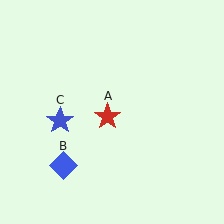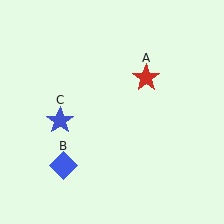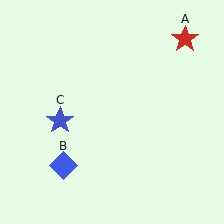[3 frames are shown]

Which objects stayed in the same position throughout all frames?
Blue diamond (object B) and blue star (object C) remained stationary.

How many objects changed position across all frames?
1 object changed position: red star (object A).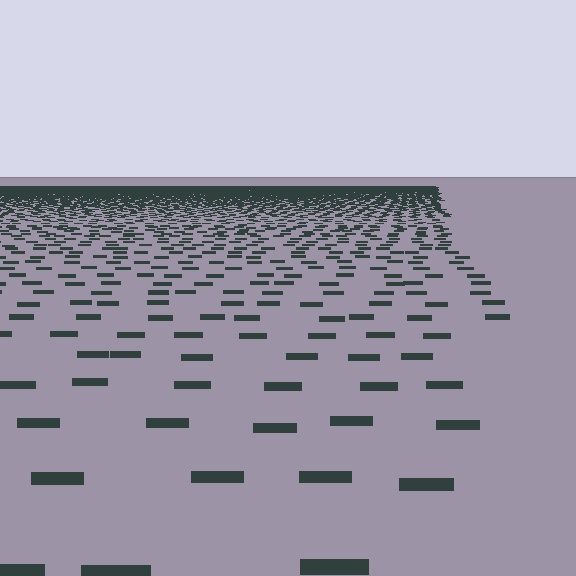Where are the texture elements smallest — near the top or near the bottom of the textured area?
Near the top.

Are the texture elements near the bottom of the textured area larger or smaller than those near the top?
Larger. Near the bottom, elements are closer to the viewer and appear at a bigger on-screen size.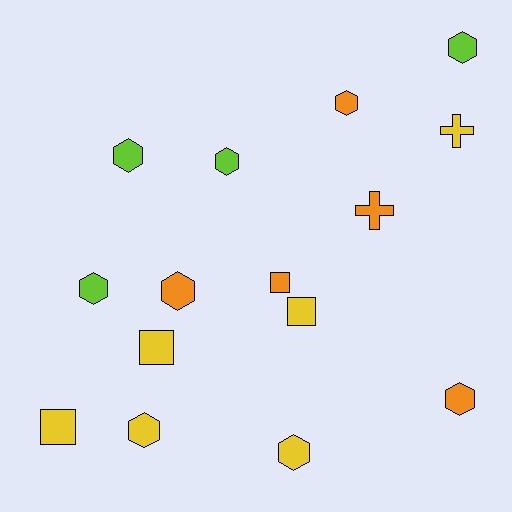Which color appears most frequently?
Yellow, with 6 objects.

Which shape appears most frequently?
Hexagon, with 9 objects.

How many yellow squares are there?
There are 3 yellow squares.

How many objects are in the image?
There are 15 objects.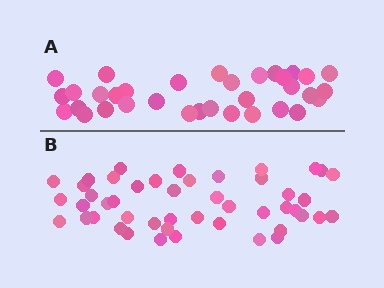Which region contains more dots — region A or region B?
Region B (the bottom region) has more dots.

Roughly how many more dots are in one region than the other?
Region B has approximately 15 more dots than region A.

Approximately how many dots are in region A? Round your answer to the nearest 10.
About 30 dots. (The exact count is 34, which rounds to 30.)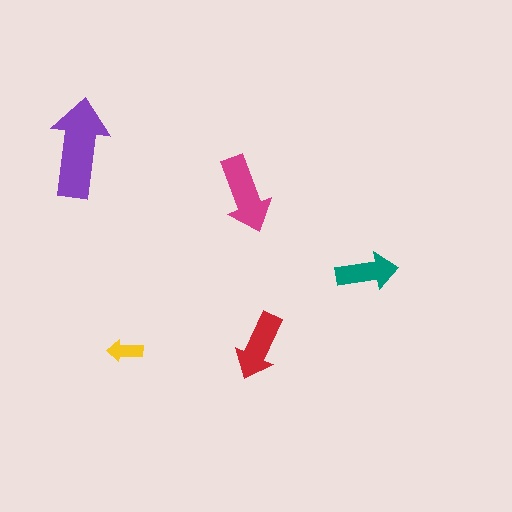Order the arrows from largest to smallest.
the purple one, the magenta one, the red one, the teal one, the yellow one.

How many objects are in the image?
There are 5 objects in the image.